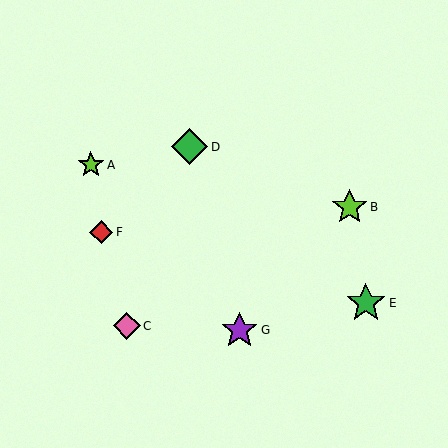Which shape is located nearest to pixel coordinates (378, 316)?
The green star (labeled E) at (366, 303) is nearest to that location.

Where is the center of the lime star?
The center of the lime star is at (91, 165).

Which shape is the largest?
The green star (labeled E) is the largest.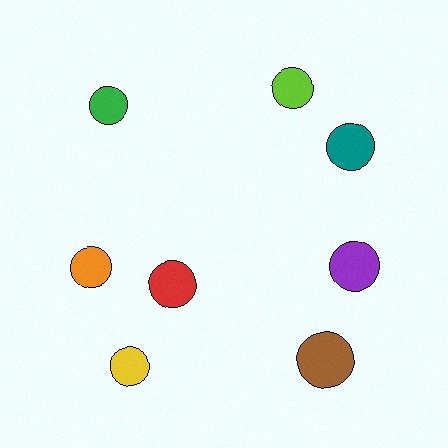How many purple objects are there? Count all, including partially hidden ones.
There is 1 purple object.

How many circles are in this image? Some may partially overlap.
There are 8 circles.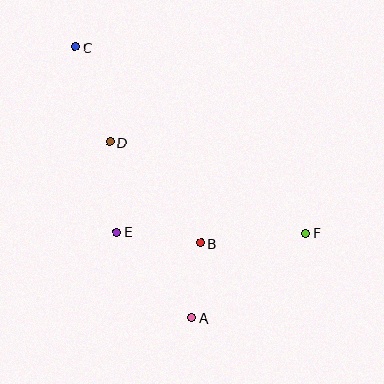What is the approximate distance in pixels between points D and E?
The distance between D and E is approximately 90 pixels.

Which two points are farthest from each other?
Points C and F are farthest from each other.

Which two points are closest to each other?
Points A and B are closest to each other.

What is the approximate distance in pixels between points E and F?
The distance between E and F is approximately 189 pixels.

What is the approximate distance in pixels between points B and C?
The distance between B and C is approximately 233 pixels.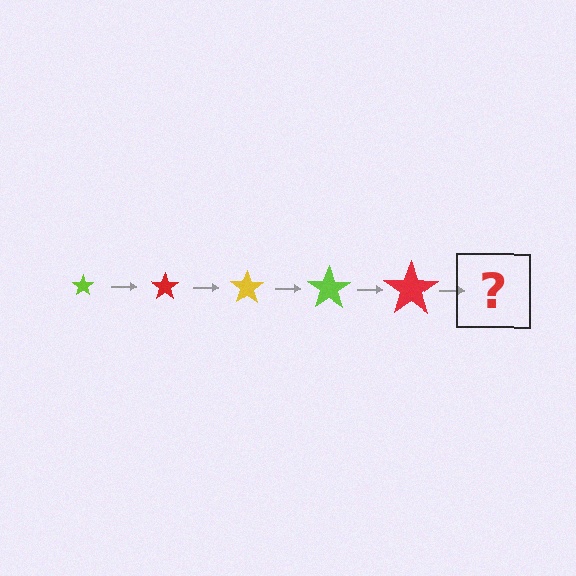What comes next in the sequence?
The next element should be a yellow star, larger than the previous one.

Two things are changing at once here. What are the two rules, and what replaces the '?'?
The two rules are that the star grows larger each step and the color cycles through lime, red, and yellow. The '?' should be a yellow star, larger than the previous one.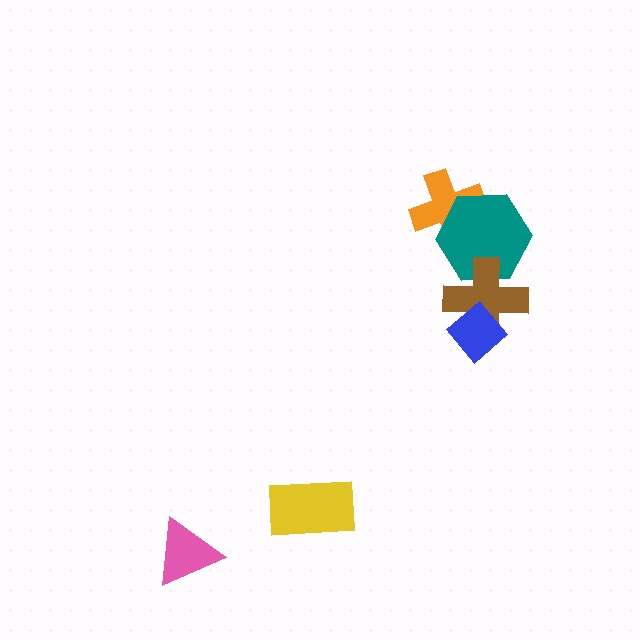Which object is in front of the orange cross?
The teal hexagon is in front of the orange cross.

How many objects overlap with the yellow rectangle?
0 objects overlap with the yellow rectangle.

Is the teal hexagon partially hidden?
Yes, it is partially covered by another shape.